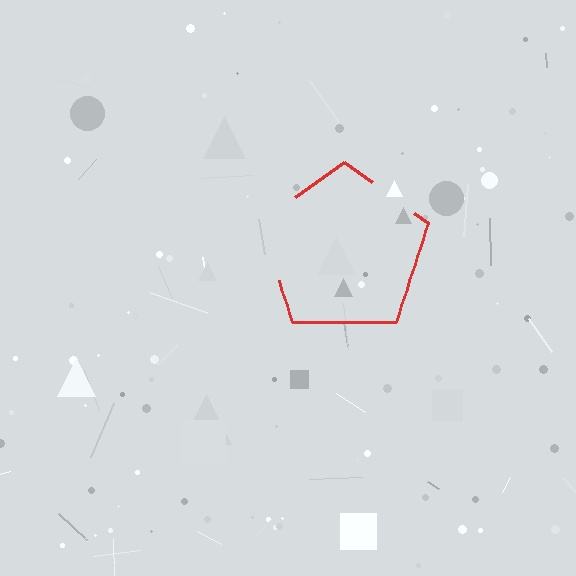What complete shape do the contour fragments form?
The contour fragments form a pentagon.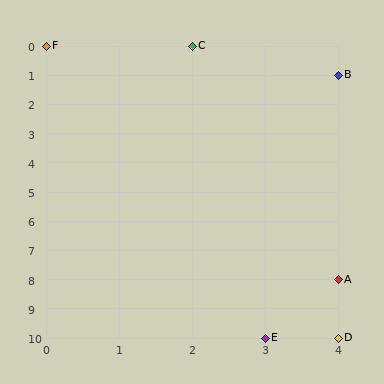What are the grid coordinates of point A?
Point A is at grid coordinates (4, 8).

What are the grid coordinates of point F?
Point F is at grid coordinates (0, 0).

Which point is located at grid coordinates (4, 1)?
Point B is at (4, 1).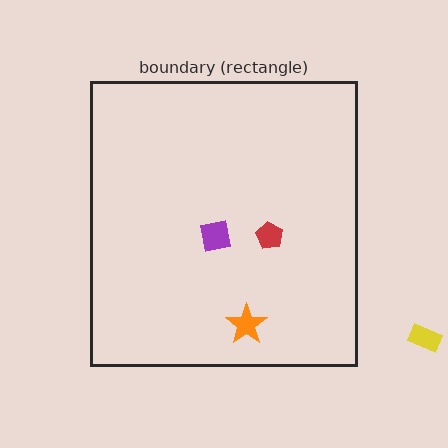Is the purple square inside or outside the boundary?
Inside.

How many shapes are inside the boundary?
3 inside, 1 outside.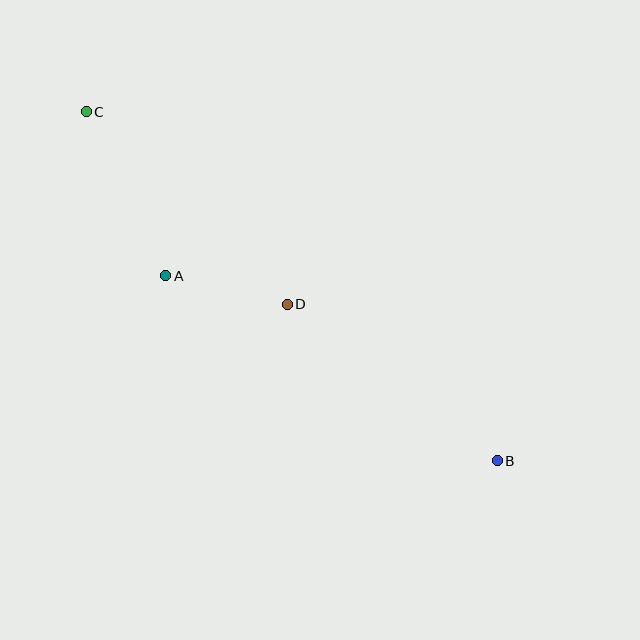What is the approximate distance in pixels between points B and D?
The distance between B and D is approximately 262 pixels.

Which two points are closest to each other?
Points A and D are closest to each other.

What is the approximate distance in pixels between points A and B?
The distance between A and B is approximately 379 pixels.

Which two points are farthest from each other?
Points B and C are farthest from each other.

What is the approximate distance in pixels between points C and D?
The distance between C and D is approximately 279 pixels.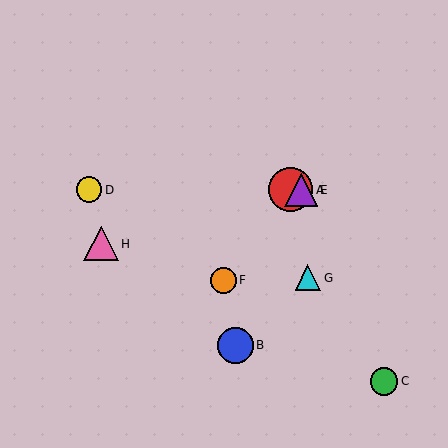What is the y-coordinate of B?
Object B is at y≈345.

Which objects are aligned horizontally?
Objects A, D, E are aligned horizontally.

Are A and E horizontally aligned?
Yes, both are at y≈190.